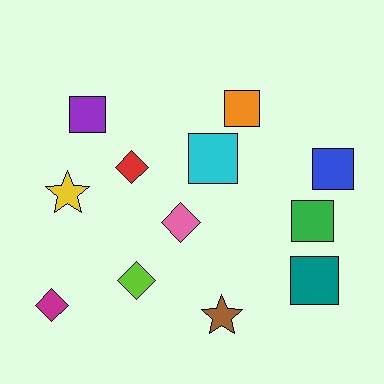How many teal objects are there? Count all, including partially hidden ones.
There is 1 teal object.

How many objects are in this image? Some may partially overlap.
There are 12 objects.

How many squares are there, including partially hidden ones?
There are 6 squares.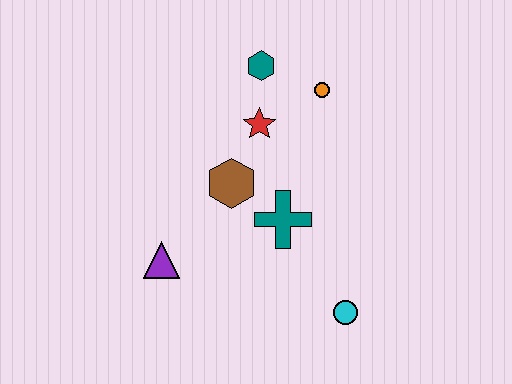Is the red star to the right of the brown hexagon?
Yes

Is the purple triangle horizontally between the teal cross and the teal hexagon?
No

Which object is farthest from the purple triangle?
The orange circle is farthest from the purple triangle.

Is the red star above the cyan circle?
Yes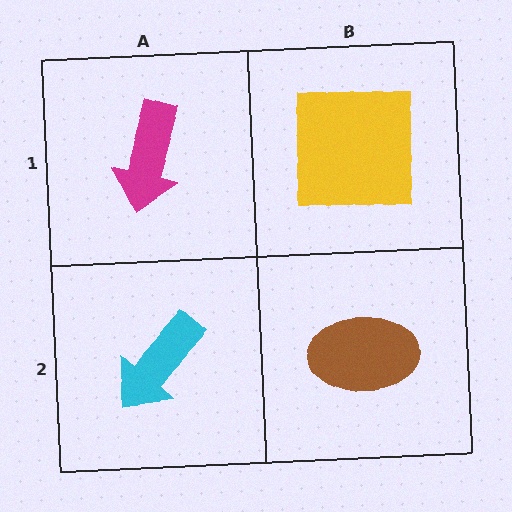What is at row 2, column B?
A brown ellipse.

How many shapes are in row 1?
2 shapes.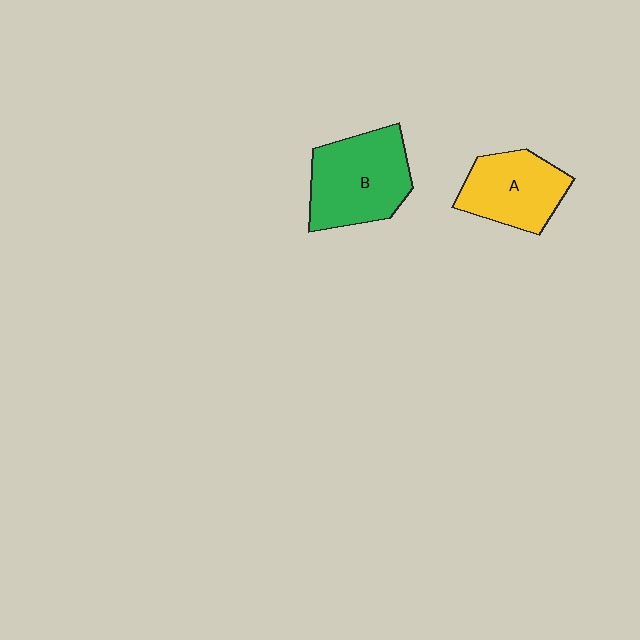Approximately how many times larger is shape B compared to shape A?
Approximately 1.2 times.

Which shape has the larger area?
Shape B (green).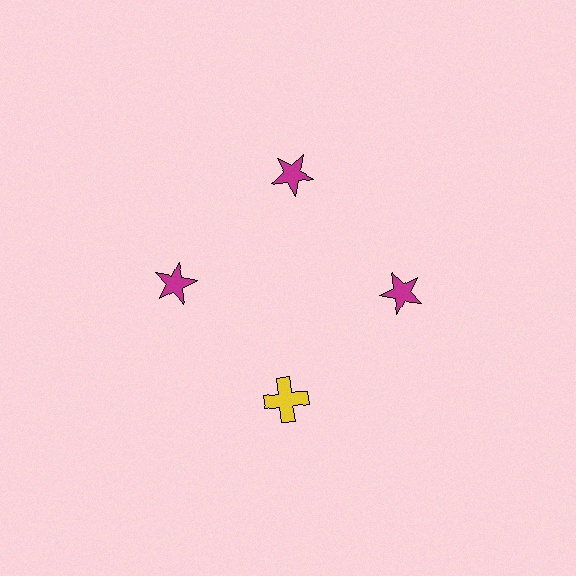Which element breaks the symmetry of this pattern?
The yellow cross at roughly the 6 o'clock position breaks the symmetry. All other shapes are magenta stars.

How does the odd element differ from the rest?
It differs in both color (yellow instead of magenta) and shape (cross instead of star).